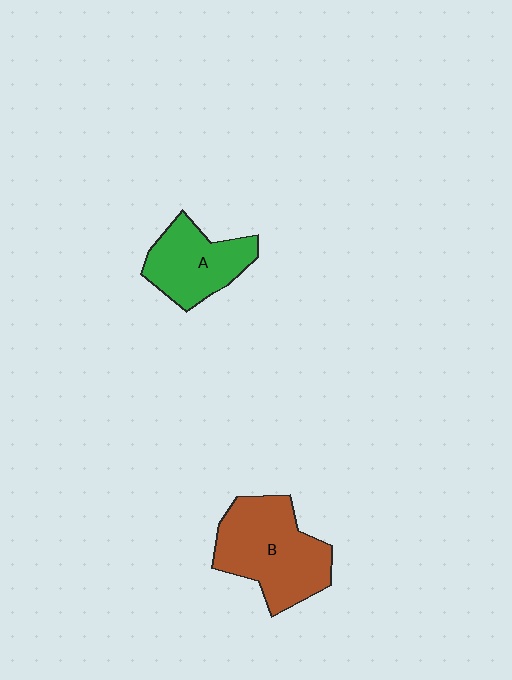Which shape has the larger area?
Shape B (brown).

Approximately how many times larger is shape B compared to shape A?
Approximately 1.5 times.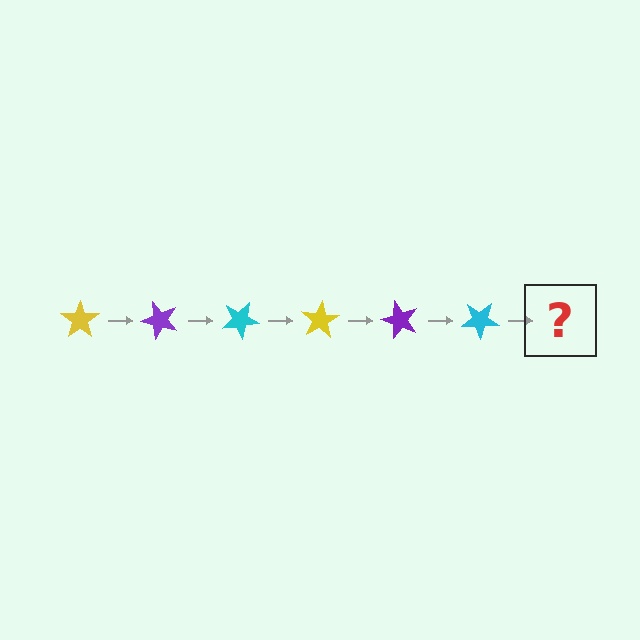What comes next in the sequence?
The next element should be a yellow star, rotated 300 degrees from the start.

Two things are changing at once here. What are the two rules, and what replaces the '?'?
The two rules are that it rotates 50 degrees each step and the color cycles through yellow, purple, and cyan. The '?' should be a yellow star, rotated 300 degrees from the start.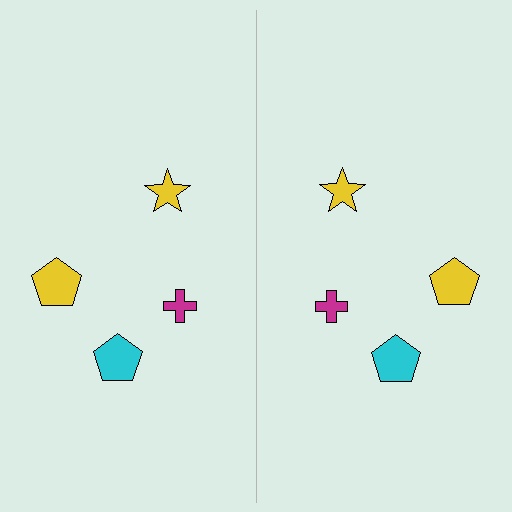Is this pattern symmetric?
Yes, this pattern has bilateral (reflection) symmetry.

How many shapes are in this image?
There are 8 shapes in this image.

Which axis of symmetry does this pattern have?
The pattern has a vertical axis of symmetry running through the center of the image.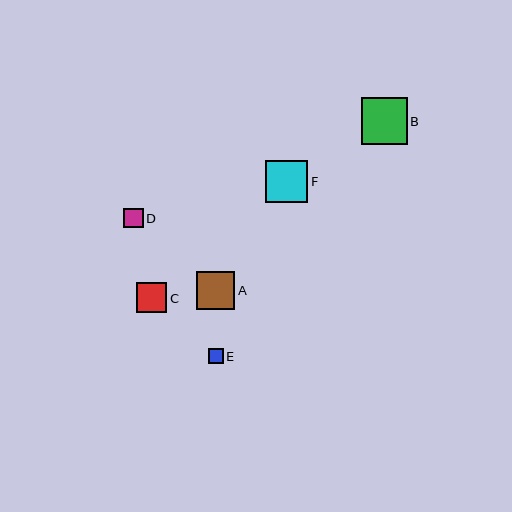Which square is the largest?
Square B is the largest with a size of approximately 46 pixels.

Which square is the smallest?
Square E is the smallest with a size of approximately 15 pixels.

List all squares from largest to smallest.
From largest to smallest: B, F, A, C, D, E.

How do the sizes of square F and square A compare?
Square F and square A are approximately the same size.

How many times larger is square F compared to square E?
Square F is approximately 2.8 times the size of square E.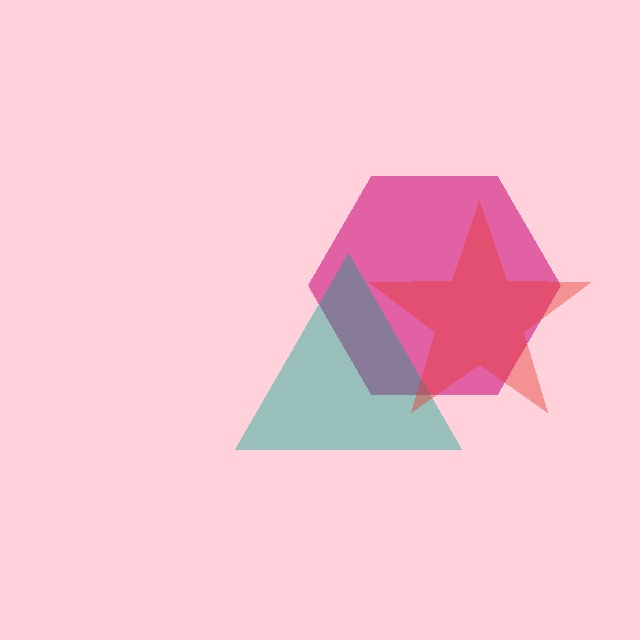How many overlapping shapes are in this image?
There are 3 overlapping shapes in the image.